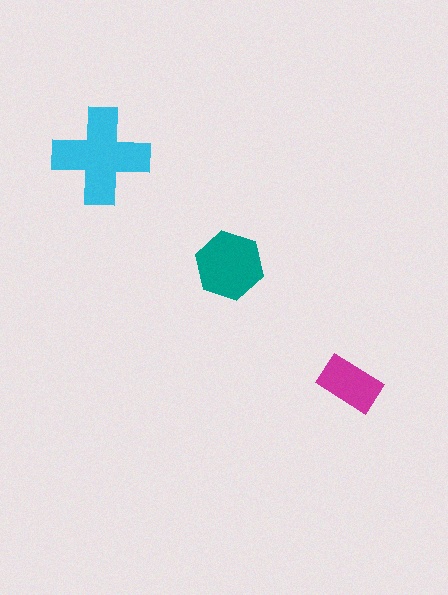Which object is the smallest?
The magenta rectangle.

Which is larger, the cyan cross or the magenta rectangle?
The cyan cross.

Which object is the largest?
The cyan cross.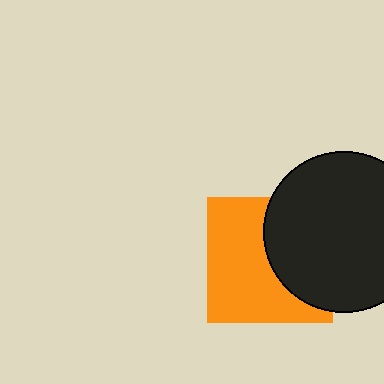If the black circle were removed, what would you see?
You would see the complete orange square.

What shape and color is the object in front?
The object in front is a black circle.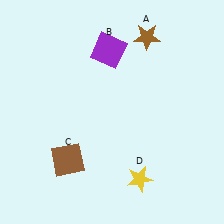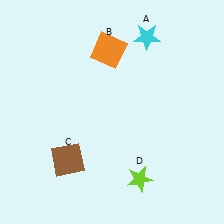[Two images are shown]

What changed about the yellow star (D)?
In Image 1, D is yellow. In Image 2, it changed to lime.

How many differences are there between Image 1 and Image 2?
There are 3 differences between the two images.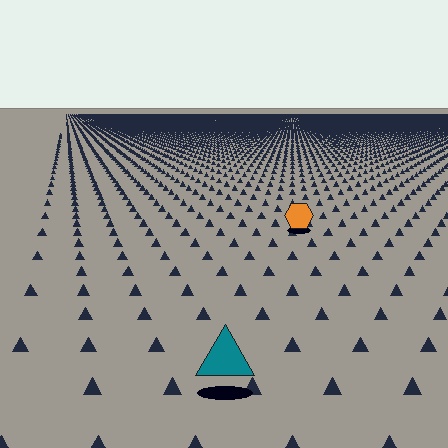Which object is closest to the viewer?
The teal triangle is closest. The texture marks near it are larger and more spread out.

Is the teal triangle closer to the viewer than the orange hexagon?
Yes. The teal triangle is closer — you can tell from the texture gradient: the ground texture is coarser near it.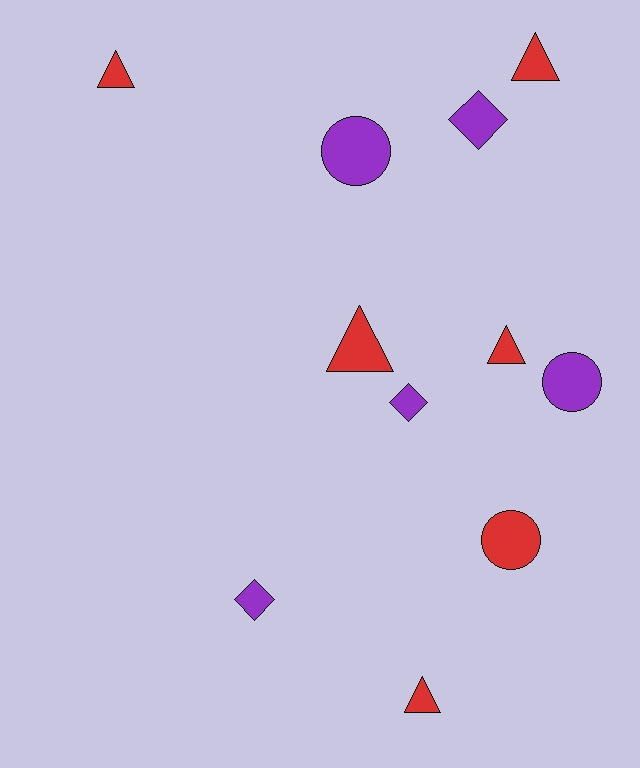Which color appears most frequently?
Red, with 6 objects.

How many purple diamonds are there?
There are 3 purple diamonds.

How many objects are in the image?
There are 11 objects.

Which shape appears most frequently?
Triangle, with 5 objects.